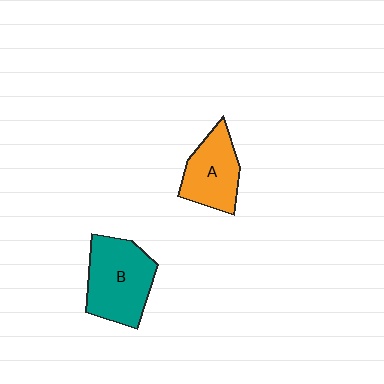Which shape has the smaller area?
Shape A (orange).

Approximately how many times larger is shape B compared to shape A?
Approximately 1.3 times.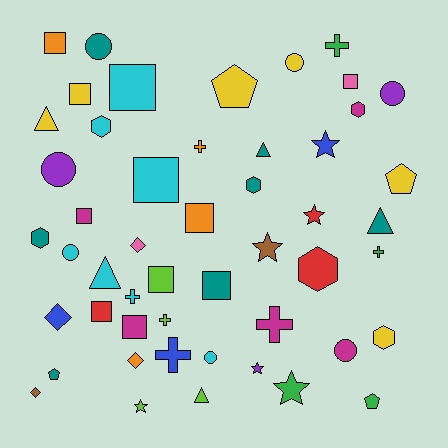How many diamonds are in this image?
There are 4 diamonds.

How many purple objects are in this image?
There are 3 purple objects.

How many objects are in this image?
There are 50 objects.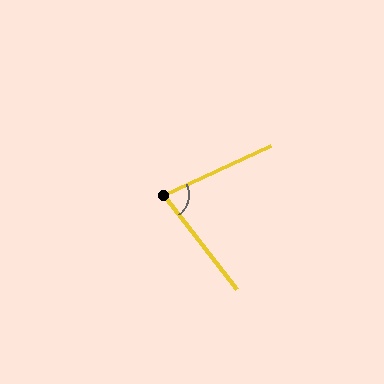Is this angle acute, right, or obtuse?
It is acute.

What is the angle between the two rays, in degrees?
Approximately 77 degrees.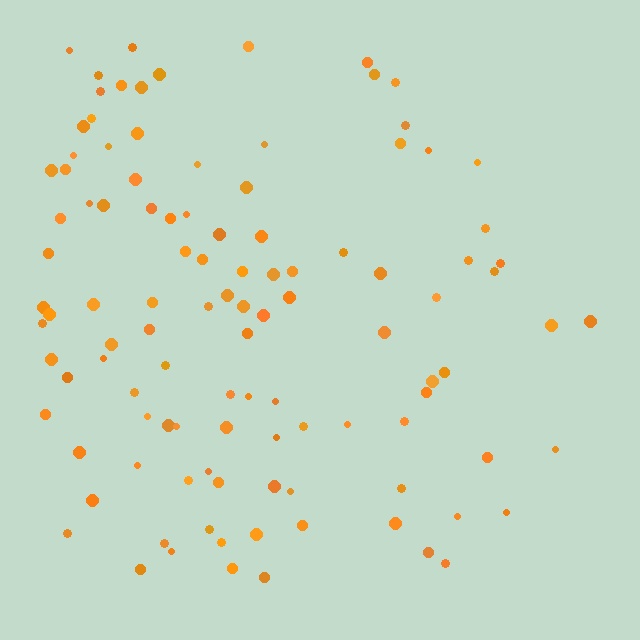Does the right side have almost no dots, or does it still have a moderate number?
Still a moderate number, just noticeably fewer than the left.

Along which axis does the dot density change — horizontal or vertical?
Horizontal.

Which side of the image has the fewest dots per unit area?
The right.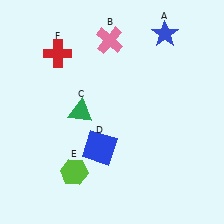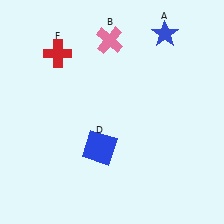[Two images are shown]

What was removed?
The lime hexagon (E), the green triangle (C) were removed in Image 2.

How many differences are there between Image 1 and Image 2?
There are 2 differences between the two images.